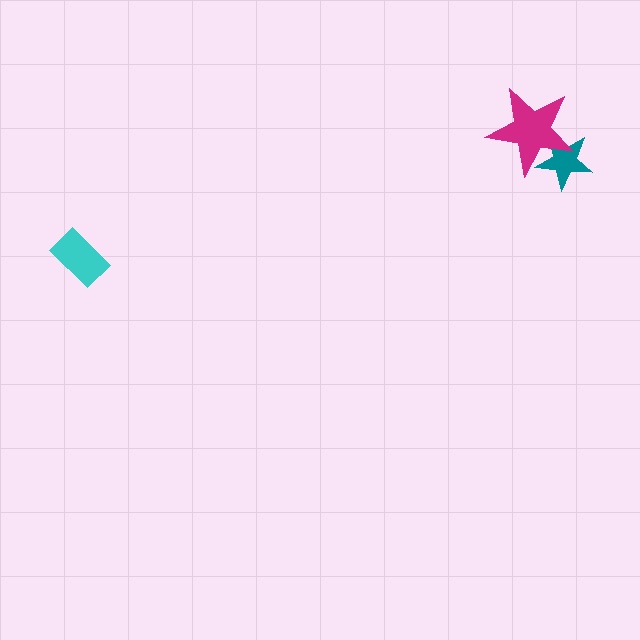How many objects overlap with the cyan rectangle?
0 objects overlap with the cyan rectangle.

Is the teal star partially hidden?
Yes, it is partially covered by another shape.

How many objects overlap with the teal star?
1 object overlaps with the teal star.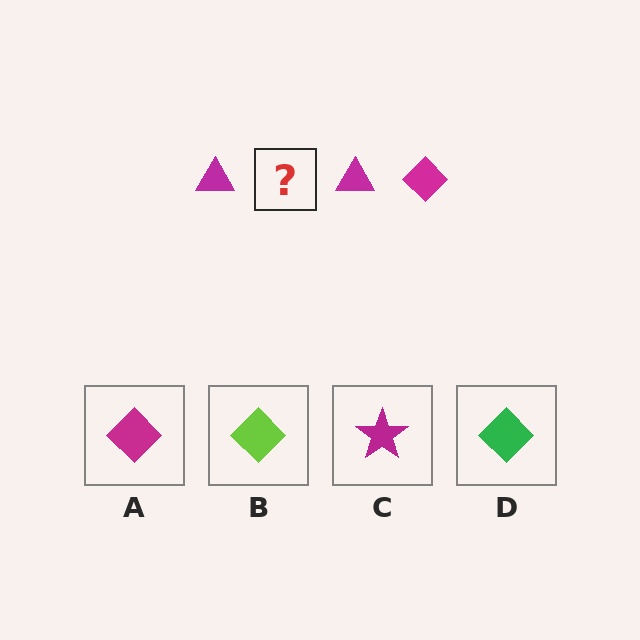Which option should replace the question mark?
Option A.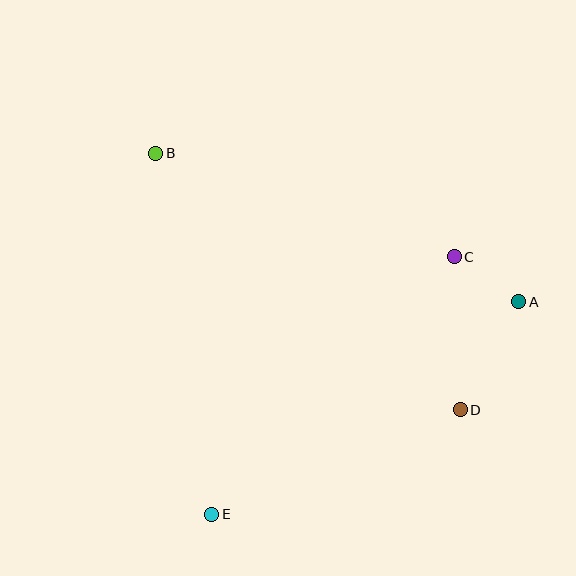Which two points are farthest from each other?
Points B and D are farthest from each other.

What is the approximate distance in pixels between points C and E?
The distance between C and E is approximately 354 pixels.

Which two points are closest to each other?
Points A and C are closest to each other.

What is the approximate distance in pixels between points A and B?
The distance between A and B is approximately 392 pixels.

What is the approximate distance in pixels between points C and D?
The distance between C and D is approximately 153 pixels.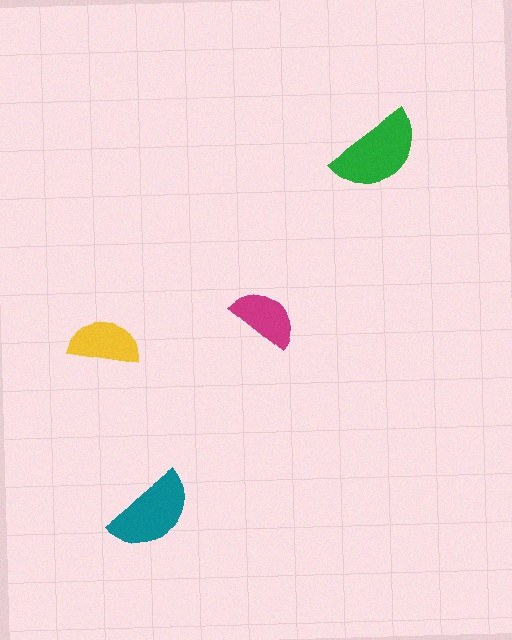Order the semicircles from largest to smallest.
the green one, the teal one, the yellow one, the magenta one.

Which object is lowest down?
The teal semicircle is bottommost.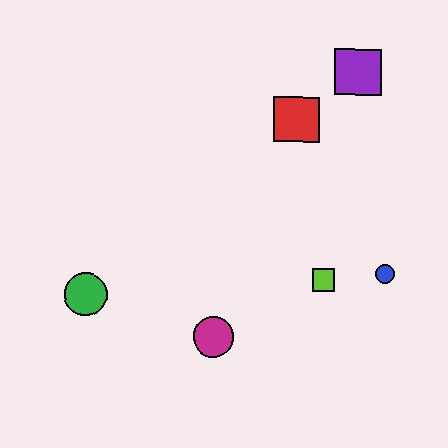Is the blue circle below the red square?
Yes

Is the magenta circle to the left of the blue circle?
Yes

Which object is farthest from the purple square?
The green circle is farthest from the purple square.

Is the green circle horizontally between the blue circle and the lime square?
No